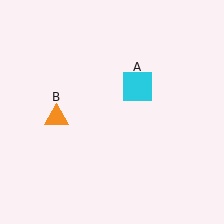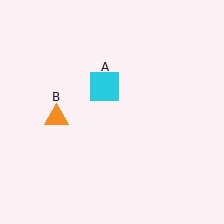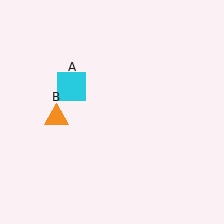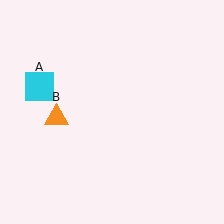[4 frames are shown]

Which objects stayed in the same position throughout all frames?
Orange triangle (object B) remained stationary.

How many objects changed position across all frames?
1 object changed position: cyan square (object A).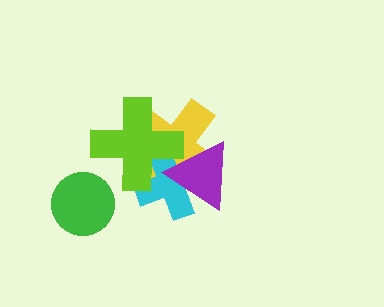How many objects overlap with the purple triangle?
3 objects overlap with the purple triangle.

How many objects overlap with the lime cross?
3 objects overlap with the lime cross.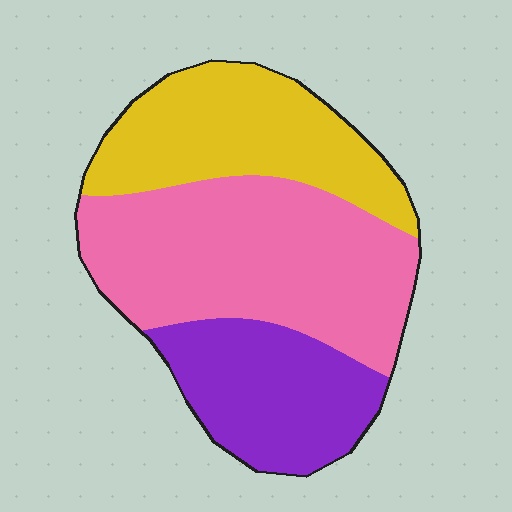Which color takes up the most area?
Pink, at roughly 45%.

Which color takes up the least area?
Purple, at roughly 25%.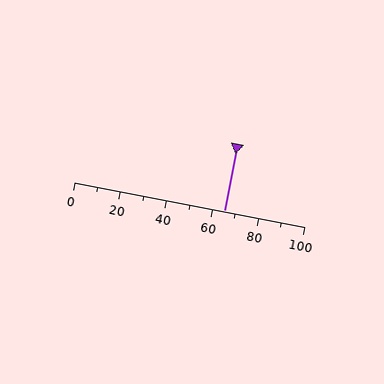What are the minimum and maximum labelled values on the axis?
The axis runs from 0 to 100.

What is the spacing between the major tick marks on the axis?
The major ticks are spaced 20 apart.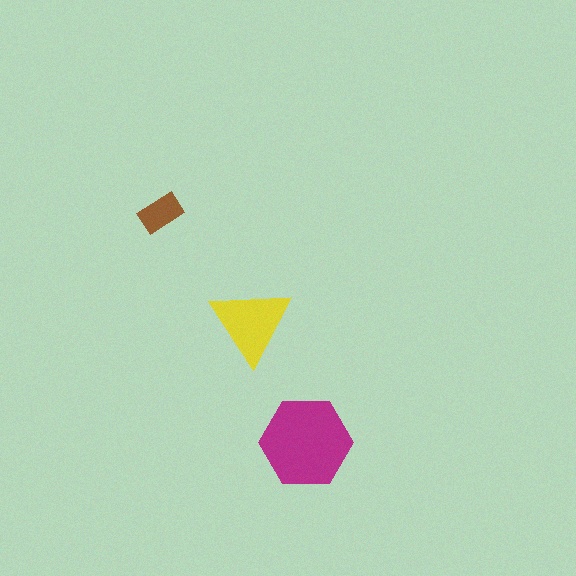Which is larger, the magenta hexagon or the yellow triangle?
The magenta hexagon.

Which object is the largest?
The magenta hexagon.